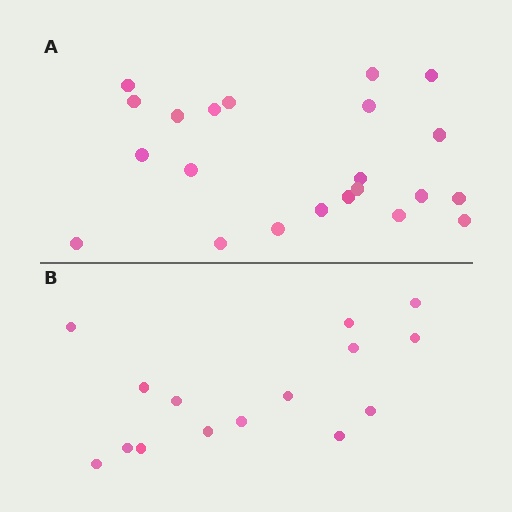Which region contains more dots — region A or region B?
Region A (the top region) has more dots.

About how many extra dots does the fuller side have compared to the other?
Region A has roughly 8 or so more dots than region B.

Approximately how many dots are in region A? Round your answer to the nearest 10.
About 20 dots. (The exact count is 22, which rounds to 20.)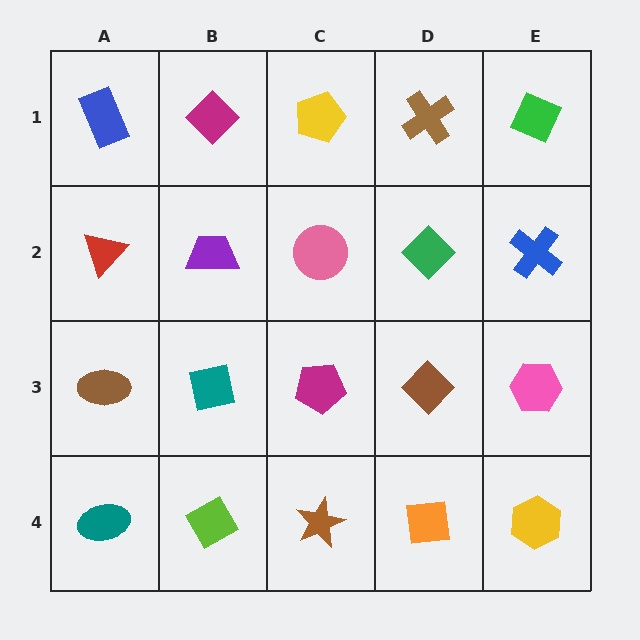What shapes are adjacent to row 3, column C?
A pink circle (row 2, column C), a brown star (row 4, column C), a teal square (row 3, column B), a brown diamond (row 3, column D).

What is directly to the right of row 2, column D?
A blue cross.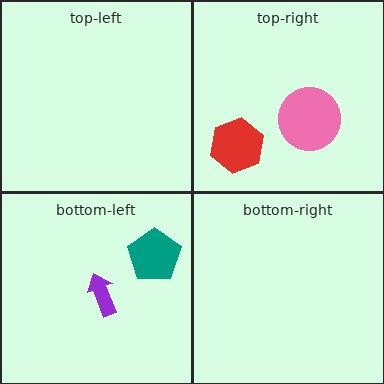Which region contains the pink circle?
The top-right region.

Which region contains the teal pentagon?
The bottom-left region.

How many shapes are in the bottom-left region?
2.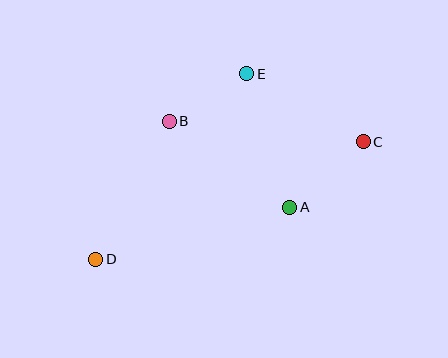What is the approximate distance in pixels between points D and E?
The distance between D and E is approximately 239 pixels.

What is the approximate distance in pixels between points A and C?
The distance between A and C is approximately 98 pixels.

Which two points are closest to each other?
Points B and E are closest to each other.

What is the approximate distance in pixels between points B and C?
The distance between B and C is approximately 195 pixels.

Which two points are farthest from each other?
Points C and D are farthest from each other.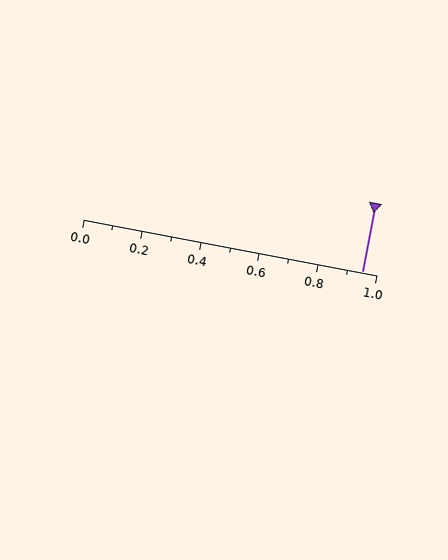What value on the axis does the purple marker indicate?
The marker indicates approximately 0.95.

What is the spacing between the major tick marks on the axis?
The major ticks are spaced 0.2 apart.